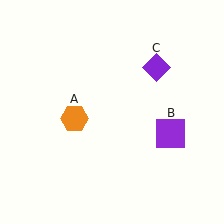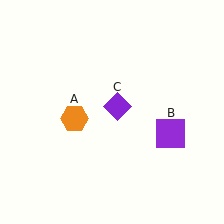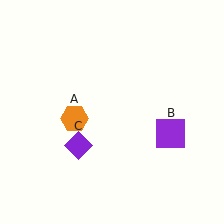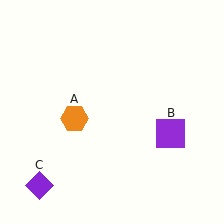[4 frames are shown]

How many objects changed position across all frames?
1 object changed position: purple diamond (object C).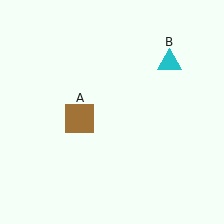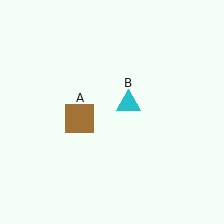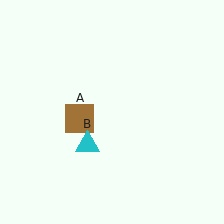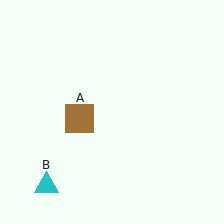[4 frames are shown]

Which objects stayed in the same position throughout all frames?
Brown square (object A) remained stationary.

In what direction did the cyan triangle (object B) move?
The cyan triangle (object B) moved down and to the left.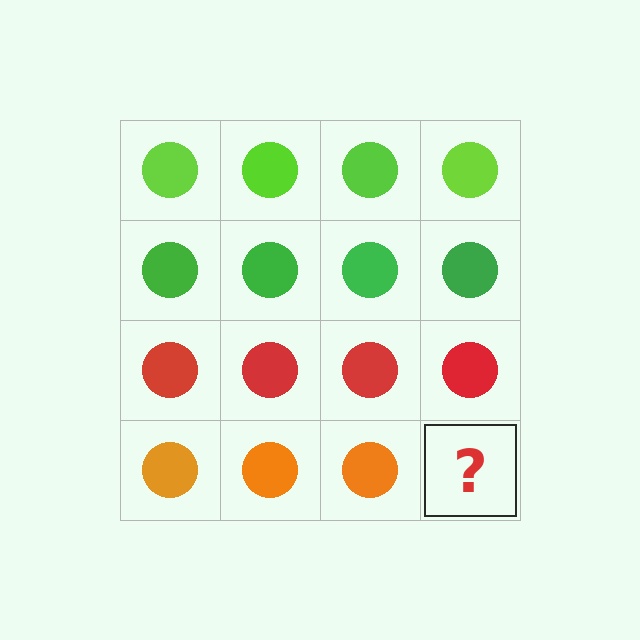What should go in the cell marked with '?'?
The missing cell should contain an orange circle.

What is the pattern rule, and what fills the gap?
The rule is that each row has a consistent color. The gap should be filled with an orange circle.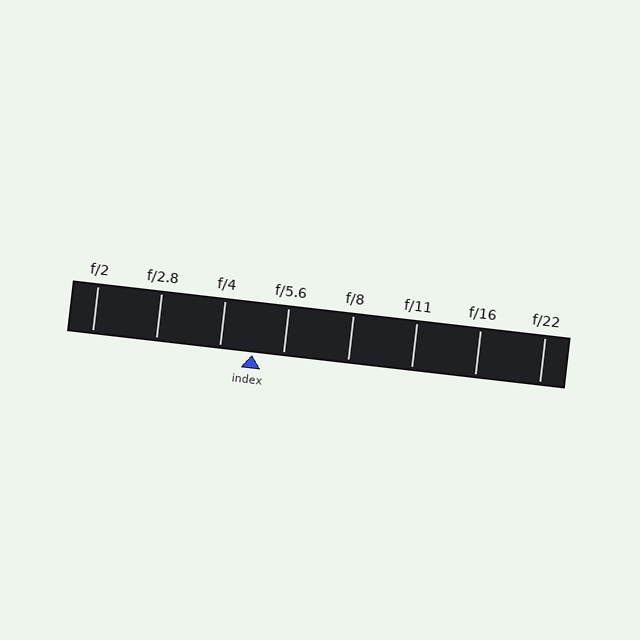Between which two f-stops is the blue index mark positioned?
The index mark is between f/4 and f/5.6.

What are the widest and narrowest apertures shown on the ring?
The widest aperture shown is f/2 and the narrowest is f/22.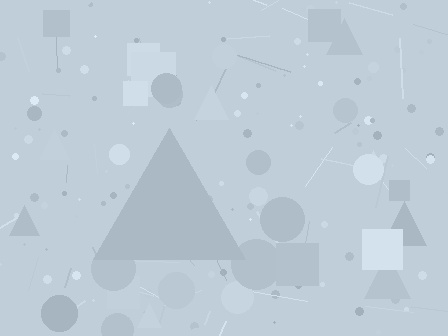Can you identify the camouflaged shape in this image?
The camouflaged shape is a triangle.